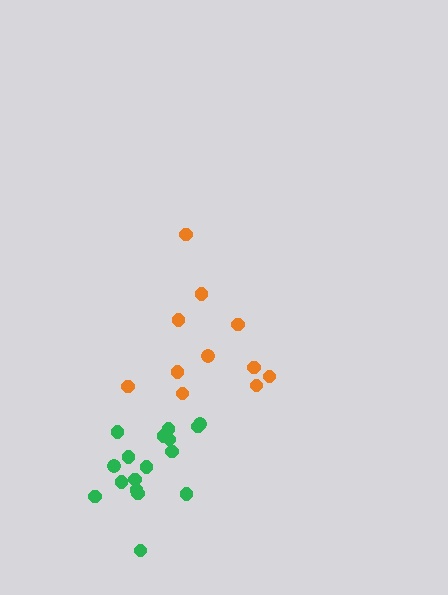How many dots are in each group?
Group 1: 11 dots, Group 2: 17 dots (28 total).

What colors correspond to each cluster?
The clusters are colored: orange, green.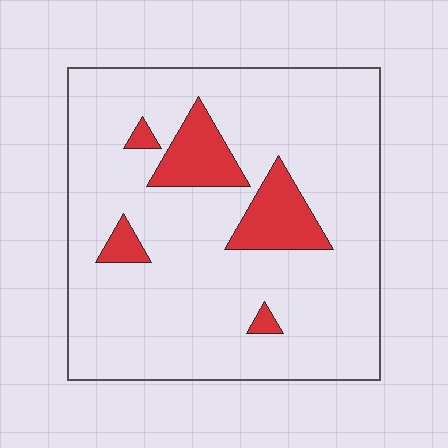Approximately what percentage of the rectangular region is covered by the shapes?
Approximately 15%.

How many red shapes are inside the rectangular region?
5.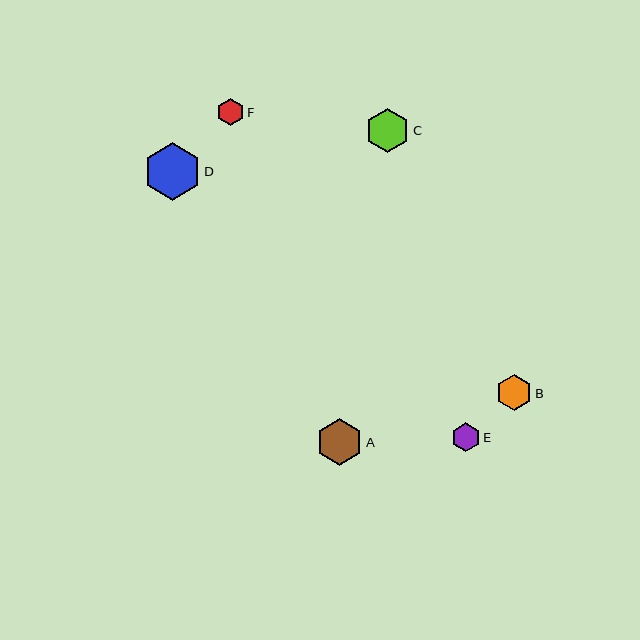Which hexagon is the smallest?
Hexagon F is the smallest with a size of approximately 27 pixels.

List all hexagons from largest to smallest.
From largest to smallest: D, A, C, B, E, F.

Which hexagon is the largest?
Hexagon D is the largest with a size of approximately 57 pixels.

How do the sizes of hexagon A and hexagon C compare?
Hexagon A and hexagon C are approximately the same size.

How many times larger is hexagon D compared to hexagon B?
Hexagon D is approximately 1.6 times the size of hexagon B.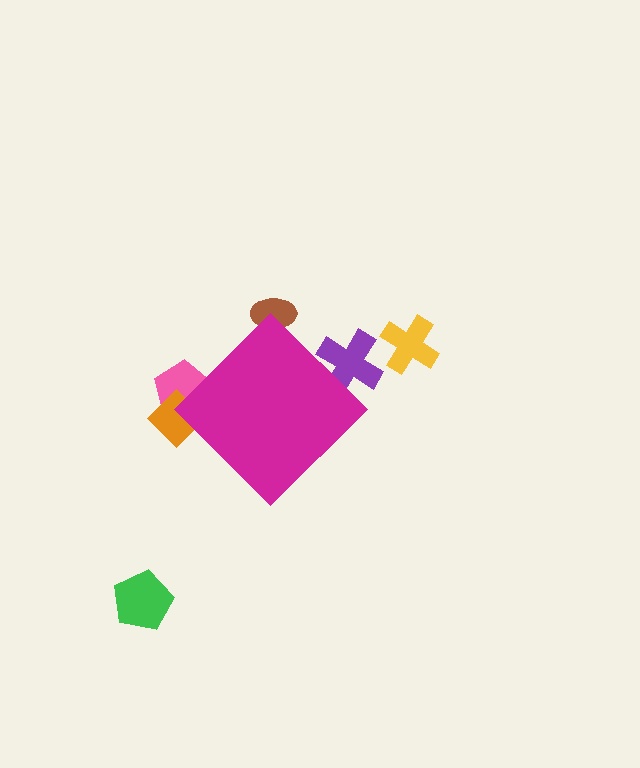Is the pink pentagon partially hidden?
Yes, the pink pentagon is partially hidden behind the magenta diamond.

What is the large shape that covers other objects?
A magenta diamond.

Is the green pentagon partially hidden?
No, the green pentagon is fully visible.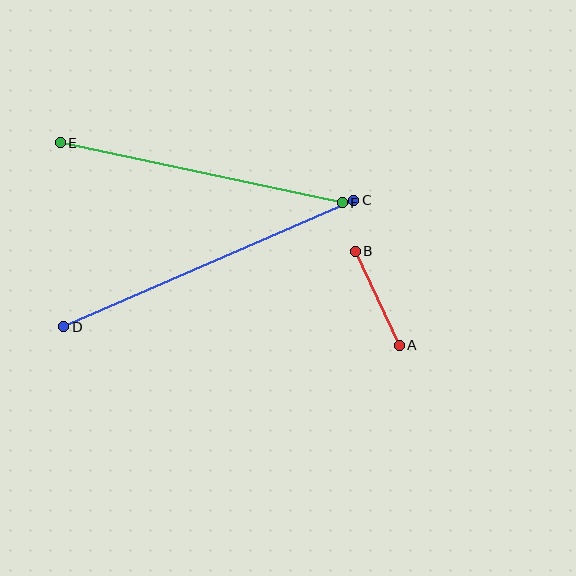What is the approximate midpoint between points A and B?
The midpoint is at approximately (377, 298) pixels.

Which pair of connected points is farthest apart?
Points C and D are farthest apart.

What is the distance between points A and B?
The distance is approximately 104 pixels.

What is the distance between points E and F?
The distance is approximately 288 pixels.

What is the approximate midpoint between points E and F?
The midpoint is at approximately (201, 173) pixels.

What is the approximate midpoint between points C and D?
The midpoint is at approximately (209, 264) pixels.